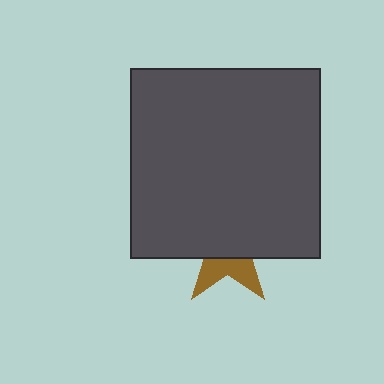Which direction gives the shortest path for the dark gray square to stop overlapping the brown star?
Moving up gives the shortest separation.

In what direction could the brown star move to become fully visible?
The brown star could move down. That would shift it out from behind the dark gray square entirely.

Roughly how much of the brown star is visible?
A small part of it is visible (roughly 34%).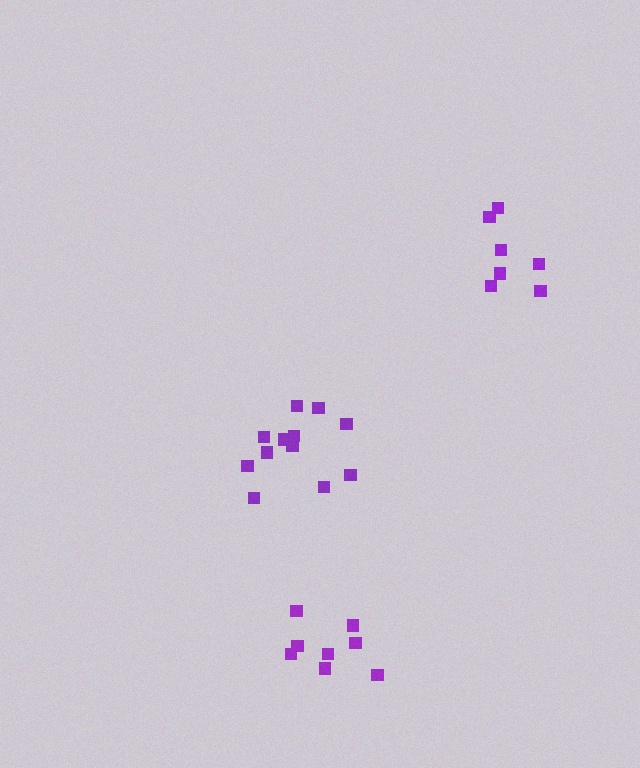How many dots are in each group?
Group 1: 7 dots, Group 2: 12 dots, Group 3: 8 dots (27 total).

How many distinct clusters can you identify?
There are 3 distinct clusters.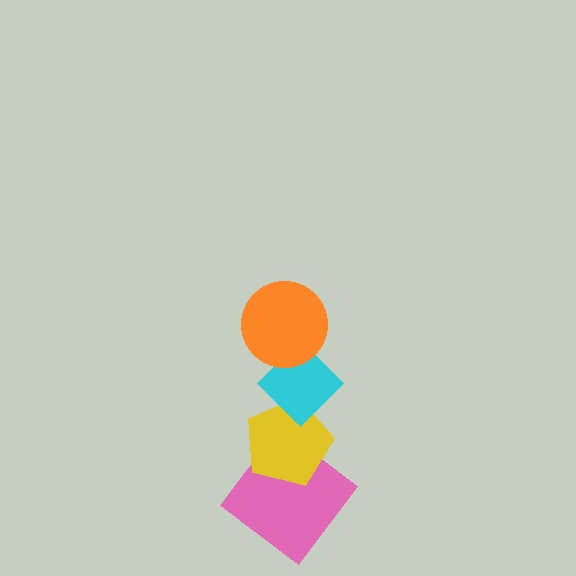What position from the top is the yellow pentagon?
The yellow pentagon is 3rd from the top.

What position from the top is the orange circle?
The orange circle is 1st from the top.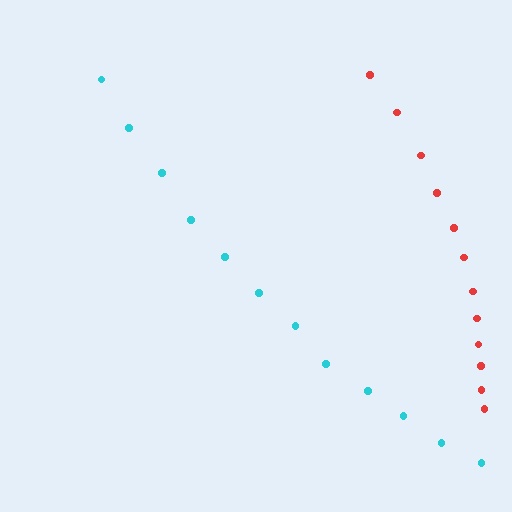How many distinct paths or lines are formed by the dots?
There are 2 distinct paths.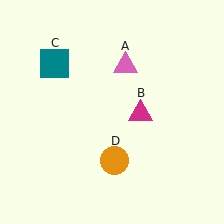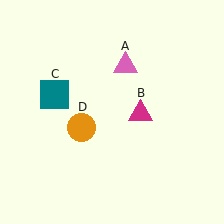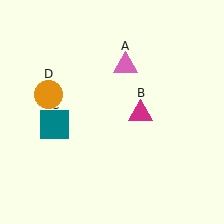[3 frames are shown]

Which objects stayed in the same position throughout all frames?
Pink triangle (object A) and magenta triangle (object B) remained stationary.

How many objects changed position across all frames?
2 objects changed position: teal square (object C), orange circle (object D).